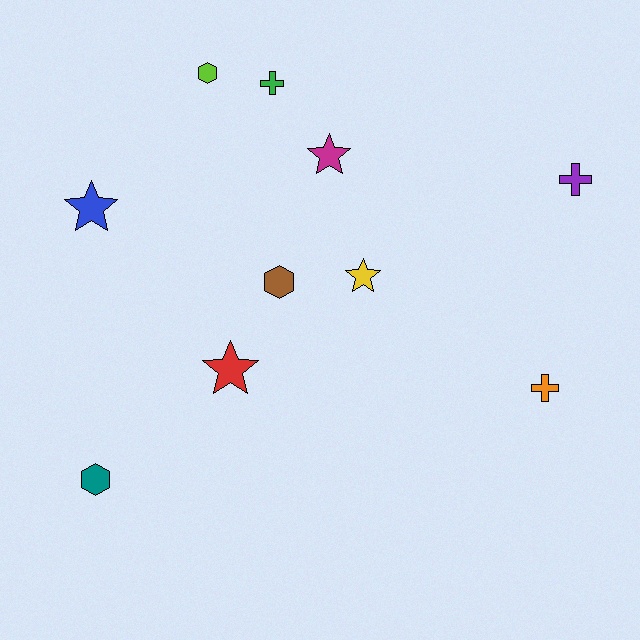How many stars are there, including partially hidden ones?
There are 4 stars.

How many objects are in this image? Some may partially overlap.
There are 10 objects.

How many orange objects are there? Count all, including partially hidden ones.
There is 1 orange object.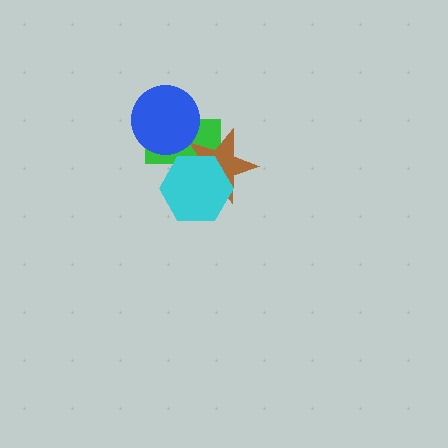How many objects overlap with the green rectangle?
3 objects overlap with the green rectangle.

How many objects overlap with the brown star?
2 objects overlap with the brown star.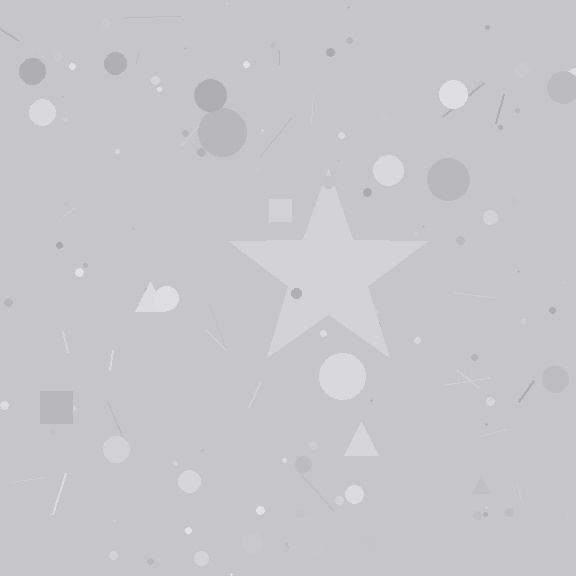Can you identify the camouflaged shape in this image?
The camouflaged shape is a star.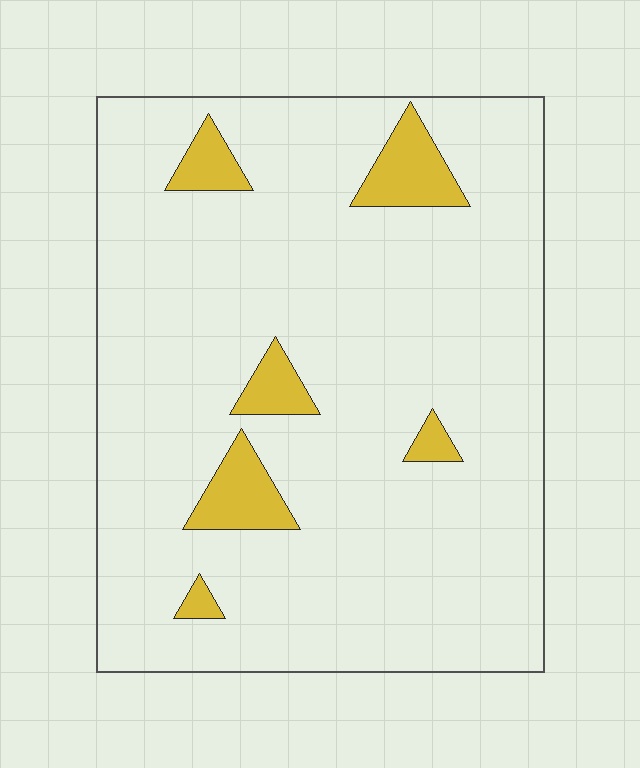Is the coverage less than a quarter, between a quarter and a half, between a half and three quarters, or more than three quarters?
Less than a quarter.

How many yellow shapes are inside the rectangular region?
6.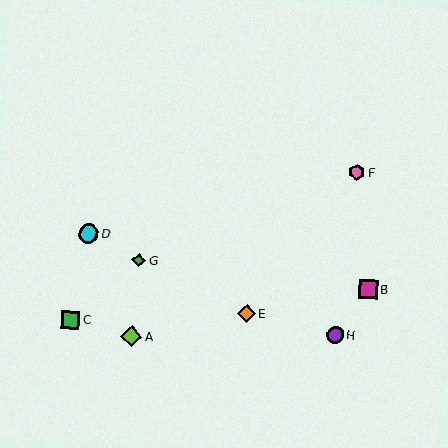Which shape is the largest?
The lime diamond (labeled A) is the largest.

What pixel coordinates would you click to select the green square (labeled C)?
Click at (71, 320) to select the green square C.